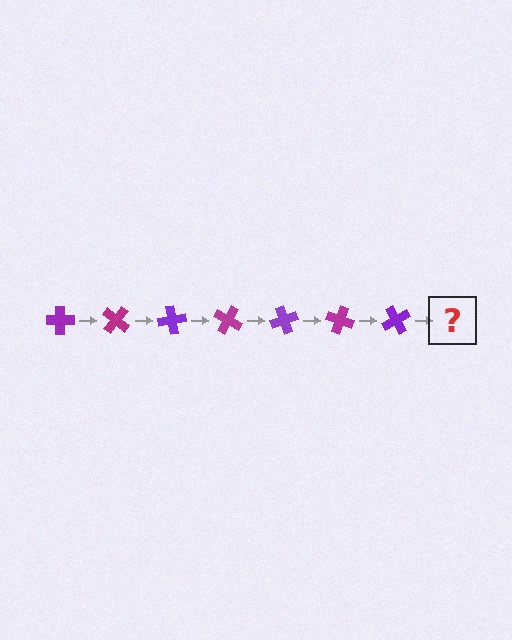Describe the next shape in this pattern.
It should be a magenta cross, rotated 280 degrees from the start.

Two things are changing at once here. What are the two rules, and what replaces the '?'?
The two rules are that it rotates 40 degrees each step and the color cycles through purple and magenta. The '?' should be a magenta cross, rotated 280 degrees from the start.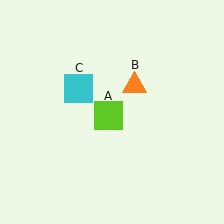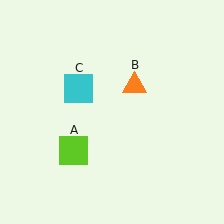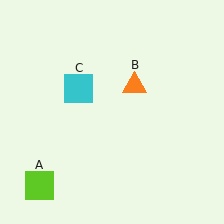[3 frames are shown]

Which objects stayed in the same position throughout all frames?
Orange triangle (object B) and cyan square (object C) remained stationary.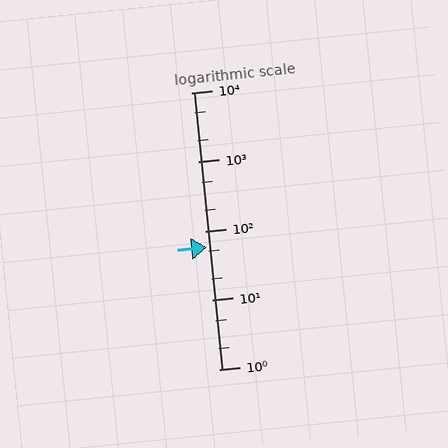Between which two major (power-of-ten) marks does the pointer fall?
The pointer is between 10 and 100.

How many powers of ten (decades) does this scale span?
The scale spans 4 decades, from 1 to 10000.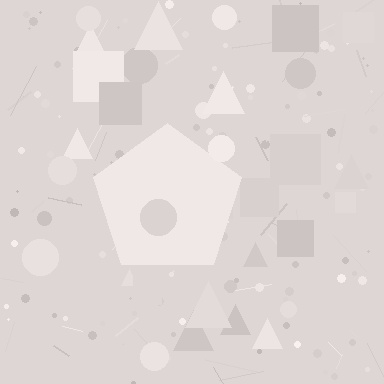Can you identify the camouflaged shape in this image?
The camouflaged shape is a pentagon.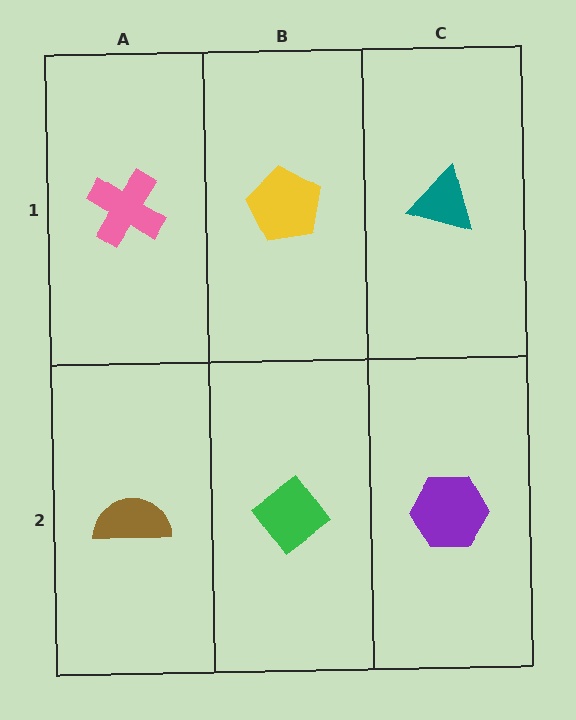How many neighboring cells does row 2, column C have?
2.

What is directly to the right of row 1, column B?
A teal triangle.